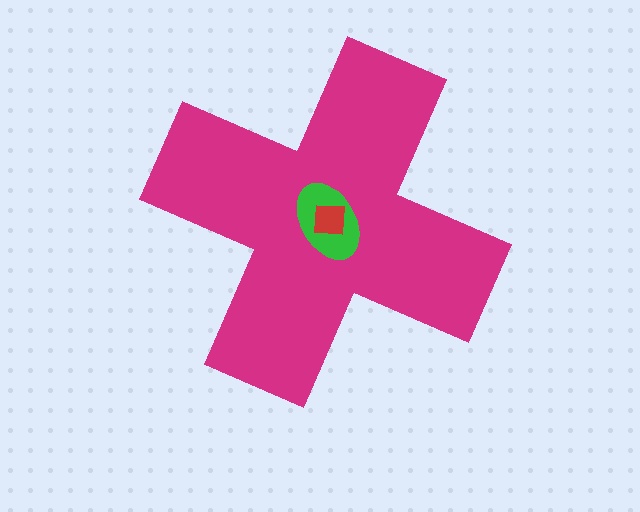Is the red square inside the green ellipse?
Yes.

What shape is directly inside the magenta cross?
The green ellipse.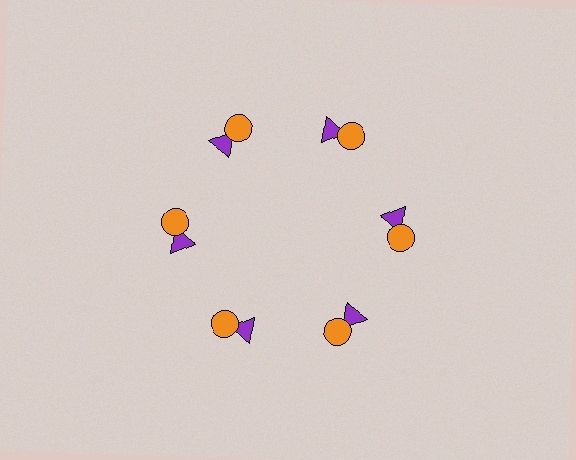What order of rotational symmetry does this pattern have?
This pattern has 6-fold rotational symmetry.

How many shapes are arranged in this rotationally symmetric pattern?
There are 12 shapes, arranged in 6 groups of 2.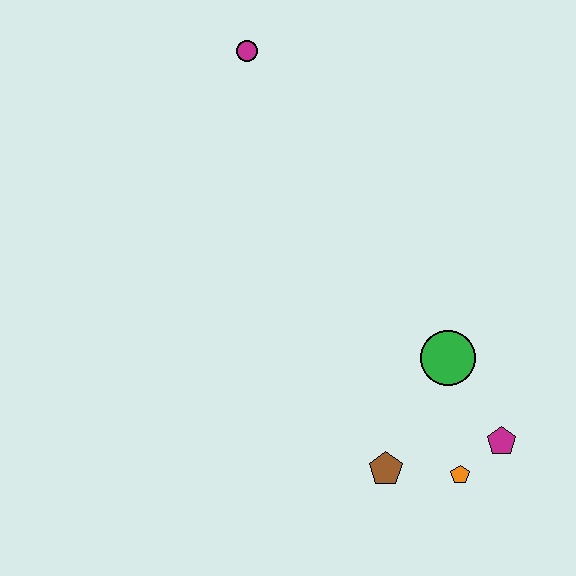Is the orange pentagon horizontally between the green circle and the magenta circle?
No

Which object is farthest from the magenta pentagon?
The magenta circle is farthest from the magenta pentagon.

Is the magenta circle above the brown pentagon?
Yes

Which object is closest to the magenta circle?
The green circle is closest to the magenta circle.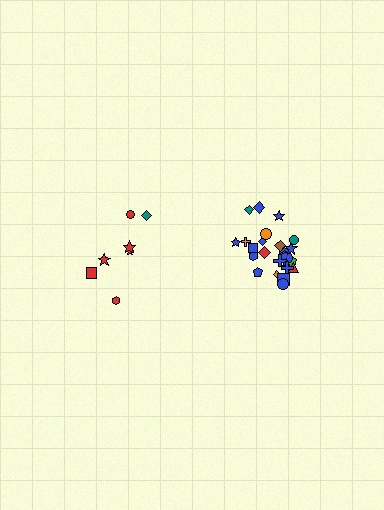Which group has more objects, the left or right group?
The right group.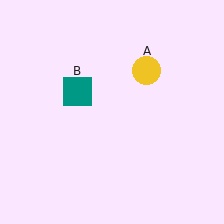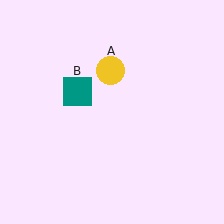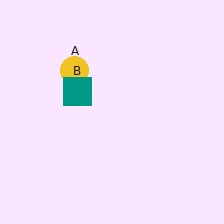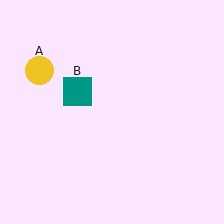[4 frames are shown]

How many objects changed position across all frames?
1 object changed position: yellow circle (object A).